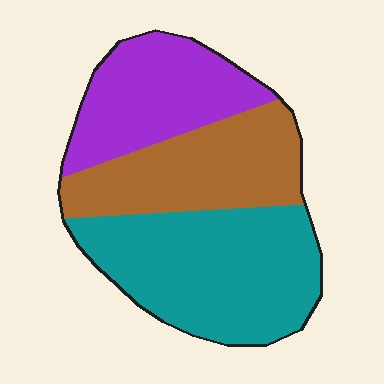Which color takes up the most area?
Teal, at roughly 45%.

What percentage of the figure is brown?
Brown covers roughly 30% of the figure.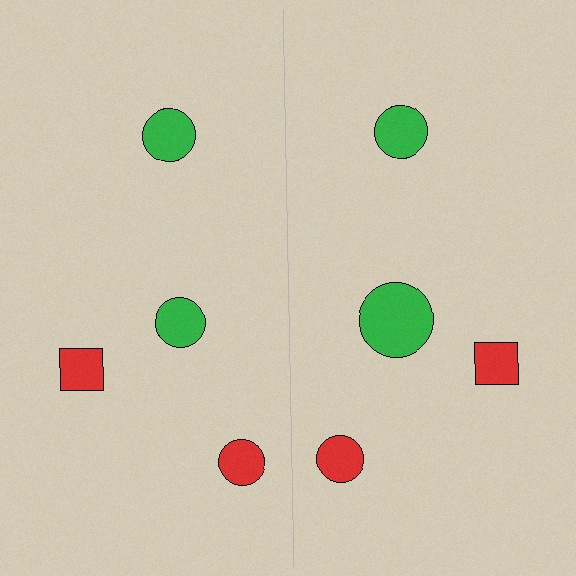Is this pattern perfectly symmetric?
No, the pattern is not perfectly symmetric. The green circle on the right side has a different size than its mirror counterpart.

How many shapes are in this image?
There are 8 shapes in this image.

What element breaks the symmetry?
The green circle on the right side has a different size than its mirror counterpart.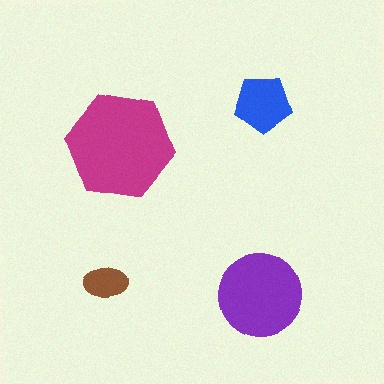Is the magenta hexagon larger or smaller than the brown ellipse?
Larger.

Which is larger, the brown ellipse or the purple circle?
The purple circle.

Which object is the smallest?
The brown ellipse.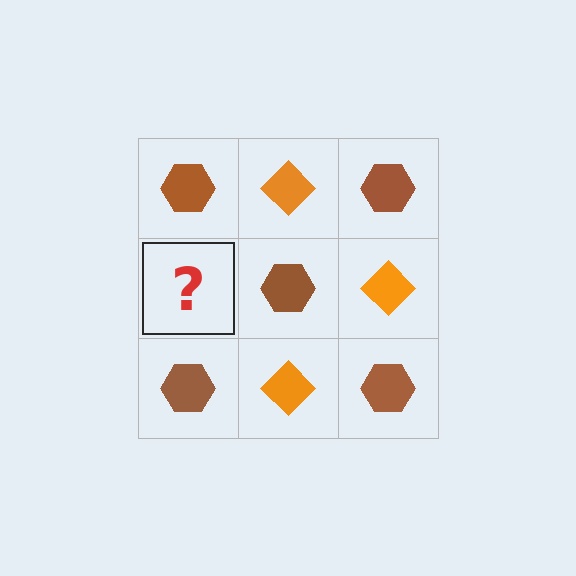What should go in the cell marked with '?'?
The missing cell should contain an orange diamond.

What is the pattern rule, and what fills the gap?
The rule is that it alternates brown hexagon and orange diamond in a checkerboard pattern. The gap should be filled with an orange diamond.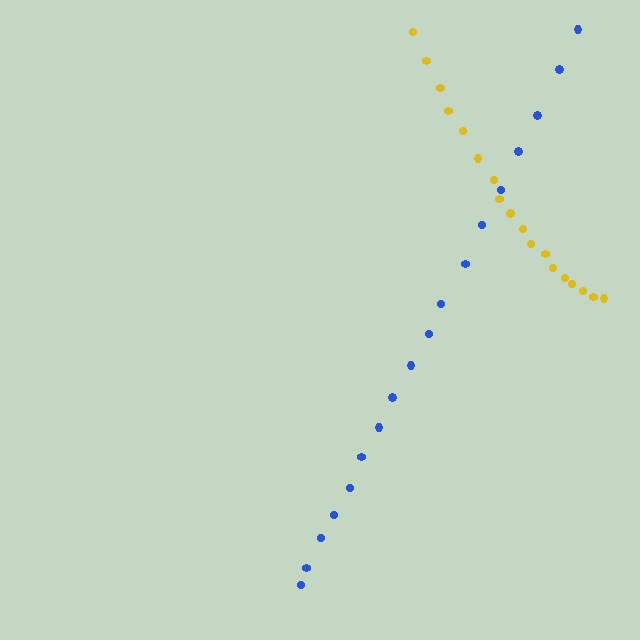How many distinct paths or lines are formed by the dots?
There are 2 distinct paths.